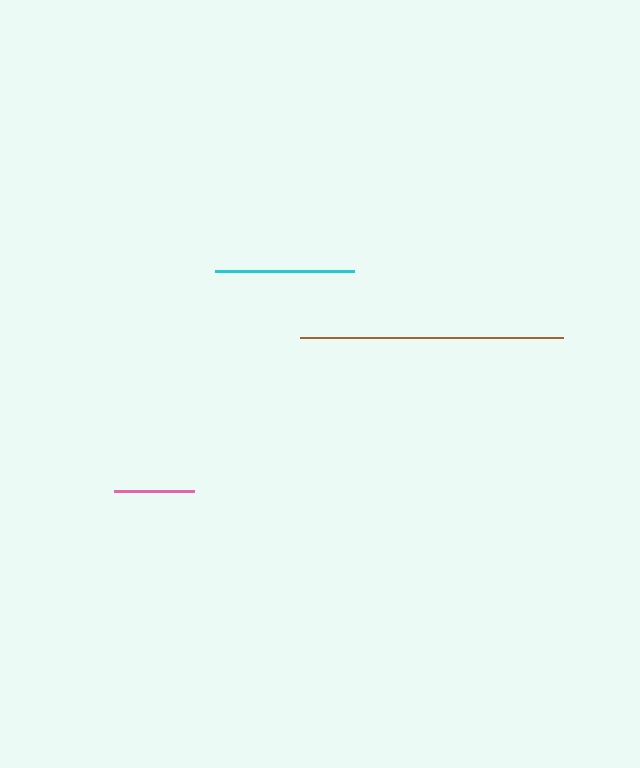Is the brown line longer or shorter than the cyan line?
The brown line is longer than the cyan line.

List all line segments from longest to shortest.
From longest to shortest: brown, cyan, pink.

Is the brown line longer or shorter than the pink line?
The brown line is longer than the pink line.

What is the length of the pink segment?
The pink segment is approximately 80 pixels long.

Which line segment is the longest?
The brown line is the longest at approximately 263 pixels.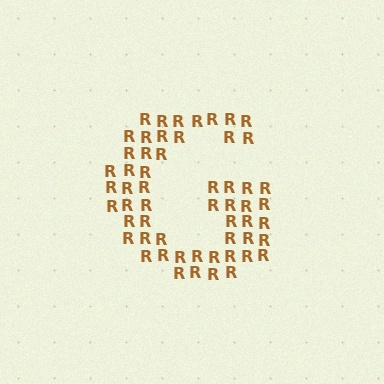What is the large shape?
The large shape is the letter G.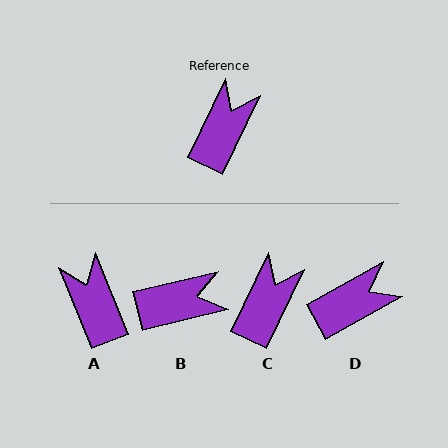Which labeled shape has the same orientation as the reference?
C.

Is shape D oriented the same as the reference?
No, it is off by about 35 degrees.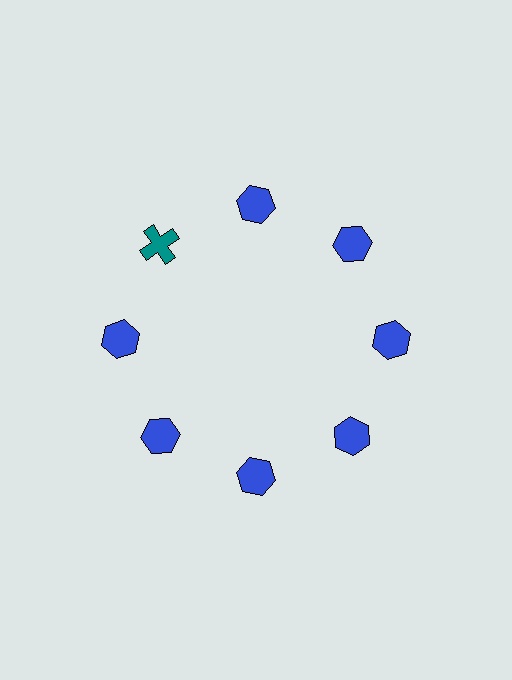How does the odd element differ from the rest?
It differs in both color (teal instead of blue) and shape (cross instead of hexagon).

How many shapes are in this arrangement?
There are 8 shapes arranged in a ring pattern.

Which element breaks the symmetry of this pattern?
The teal cross at roughly the 10 o'clock position breaks the symmetry. All other shapes are blue hexagons.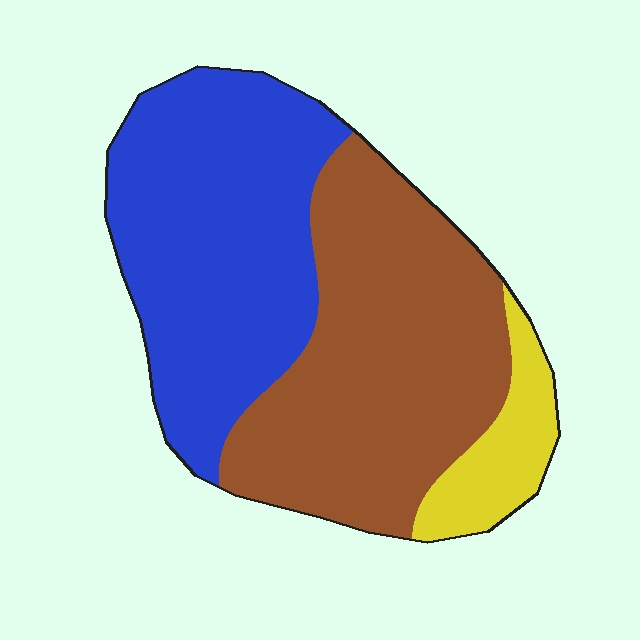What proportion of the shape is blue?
Blue takes up about two fifths (2/5) of the shape.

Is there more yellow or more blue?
Blue.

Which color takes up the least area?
Yellow, at roughly 10%.